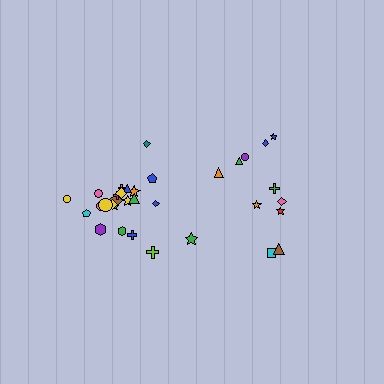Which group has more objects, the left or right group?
The left group.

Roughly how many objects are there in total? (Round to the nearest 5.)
Roughly 35 objects in total.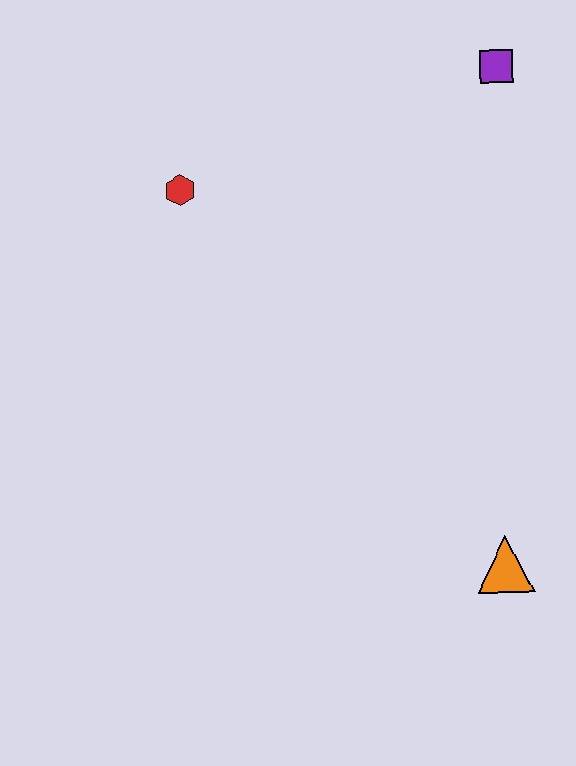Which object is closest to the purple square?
The red hexagon is closest to the purple square.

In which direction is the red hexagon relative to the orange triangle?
The red hexagon is above the orange triangle.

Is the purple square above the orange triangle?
Yes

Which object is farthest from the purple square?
The orange triangle is farthest from the purple square.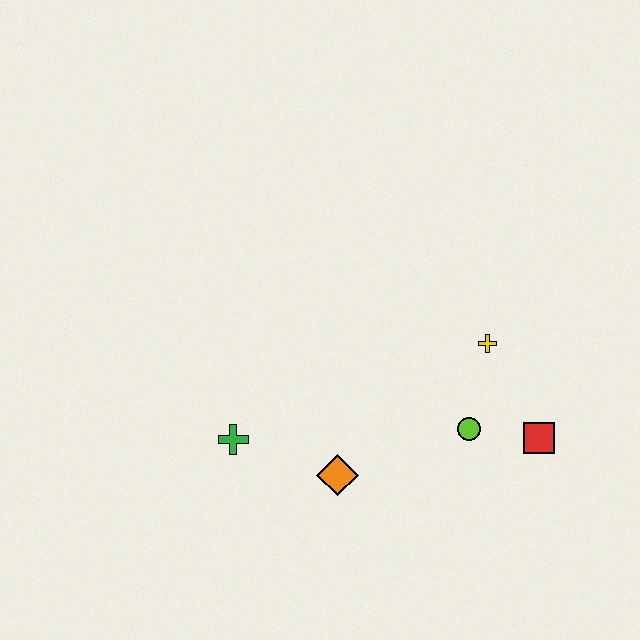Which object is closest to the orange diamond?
The green cross is closest to the orange diamond.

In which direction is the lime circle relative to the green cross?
The lime circle is to the right of the green cross.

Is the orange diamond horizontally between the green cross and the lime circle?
Yes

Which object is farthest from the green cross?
The red square is farthest from the green cross.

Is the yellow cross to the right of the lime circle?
Yes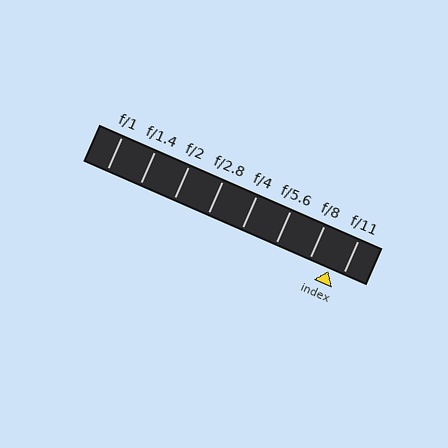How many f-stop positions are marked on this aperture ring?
There are 8 f-stop positions marked.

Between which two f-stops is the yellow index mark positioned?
The index mark is between f/8 and f/11.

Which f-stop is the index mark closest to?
The index mark is closest to f/11.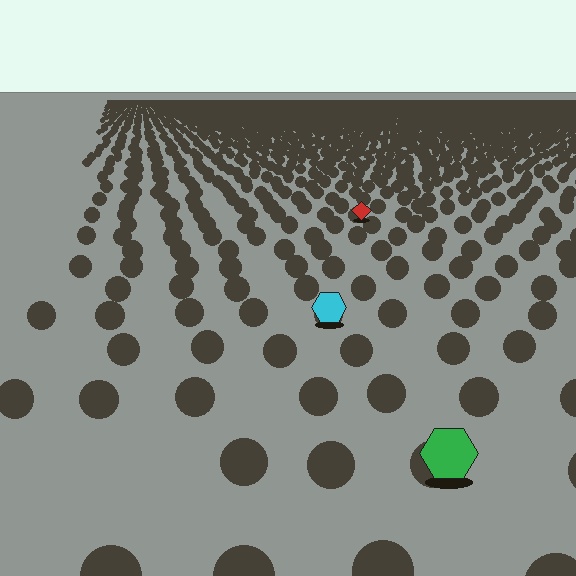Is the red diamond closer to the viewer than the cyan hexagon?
No. The cyan hexagon is closer — you can tell from the texture gradient: the ground texture is coarser near it.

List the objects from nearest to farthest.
From nearest to farthest: the green hexagon, the cyan hexagon, the red diamond.